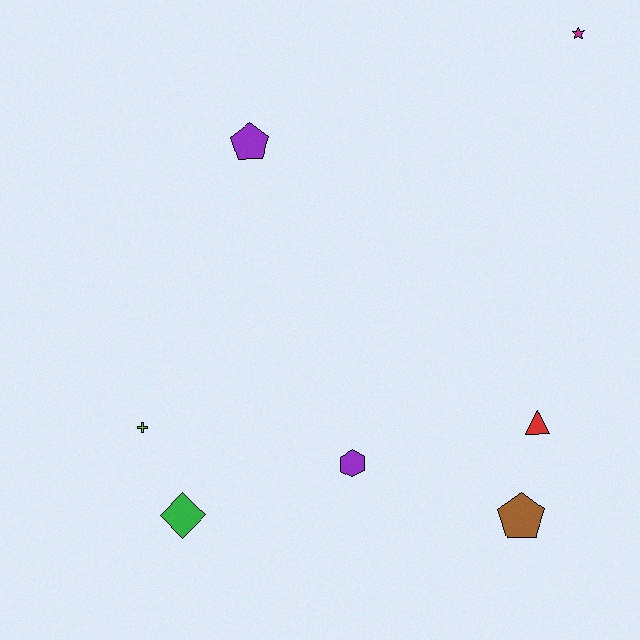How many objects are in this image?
There are 7 objects.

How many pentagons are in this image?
There are 2 pentagons.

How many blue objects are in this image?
There are no blue objects.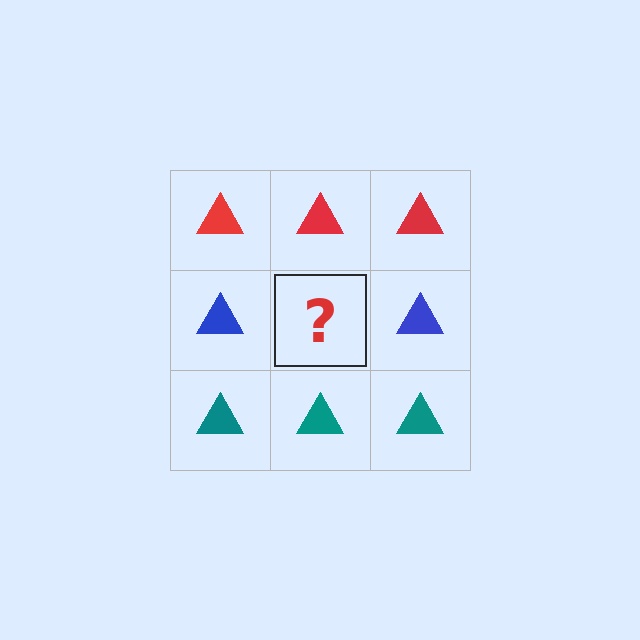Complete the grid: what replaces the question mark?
The question mark should be replaced with a blue triangle.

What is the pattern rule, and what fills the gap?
The rule is that each row has a consistent color. The gap should be filled with a blue triangle.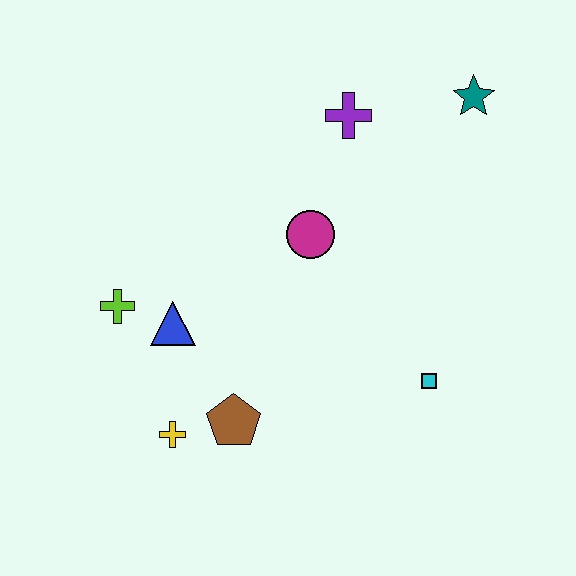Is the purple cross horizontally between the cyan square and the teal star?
No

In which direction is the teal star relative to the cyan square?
The teal star is above the cyan square.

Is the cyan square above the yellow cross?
Yes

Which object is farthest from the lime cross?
The teal star is farthest from the lime cross.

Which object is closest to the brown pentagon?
The yellow cross is closest to the brown pentagon.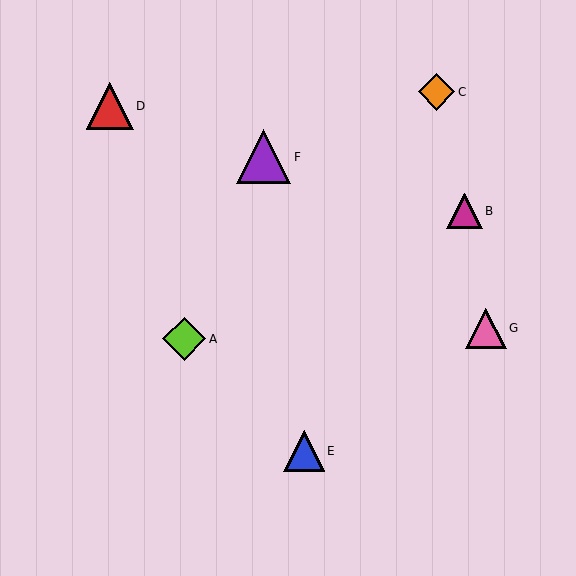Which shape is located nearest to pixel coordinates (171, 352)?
The lime diamond (labeled A) at (184, 339) is nearest to that location.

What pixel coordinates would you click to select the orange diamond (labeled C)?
Click at (437, 92) to select the orange diamond C.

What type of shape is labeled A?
Shape A is a lime diamond.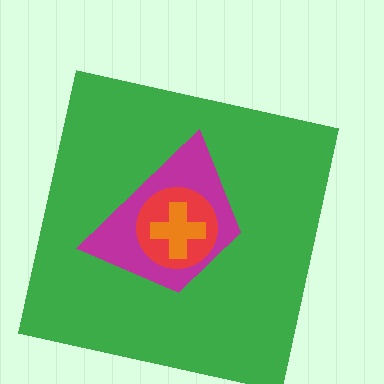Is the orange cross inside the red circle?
Yes.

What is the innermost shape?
The orange cross.